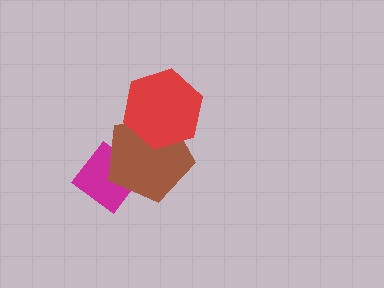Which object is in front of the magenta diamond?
The brown pentagon is in front of the magenta diamond.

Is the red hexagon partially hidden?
No, no other shape covers it.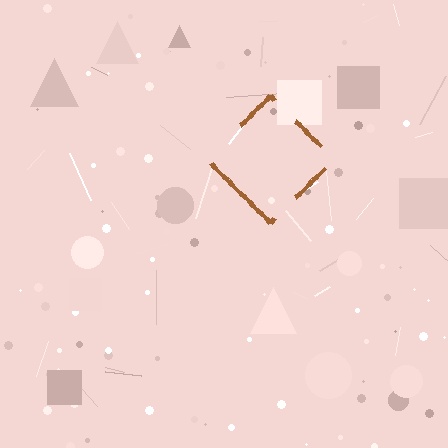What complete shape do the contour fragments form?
The contour fragments form a diamond.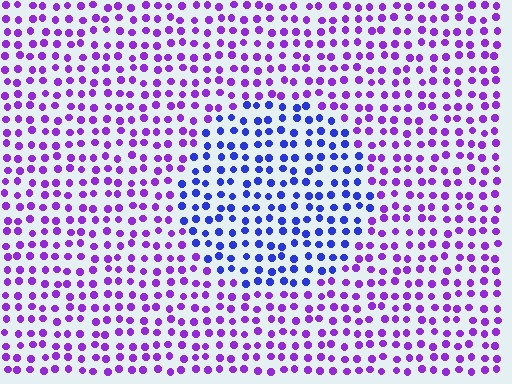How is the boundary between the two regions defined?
The boundary is defined purely by a slight shift in hue (about 42 degrees). Spacing, size, and orientation are identical on both sides.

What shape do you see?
I see a circle.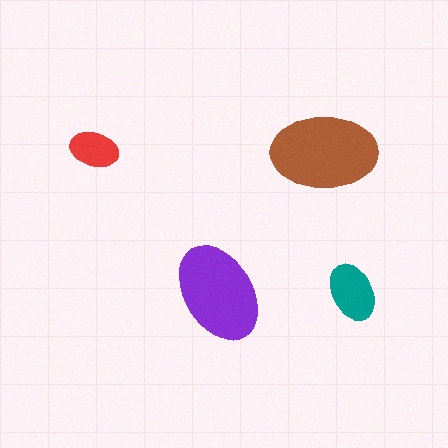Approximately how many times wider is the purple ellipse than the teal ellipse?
About 1.5 times wider.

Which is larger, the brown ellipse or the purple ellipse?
The brown one.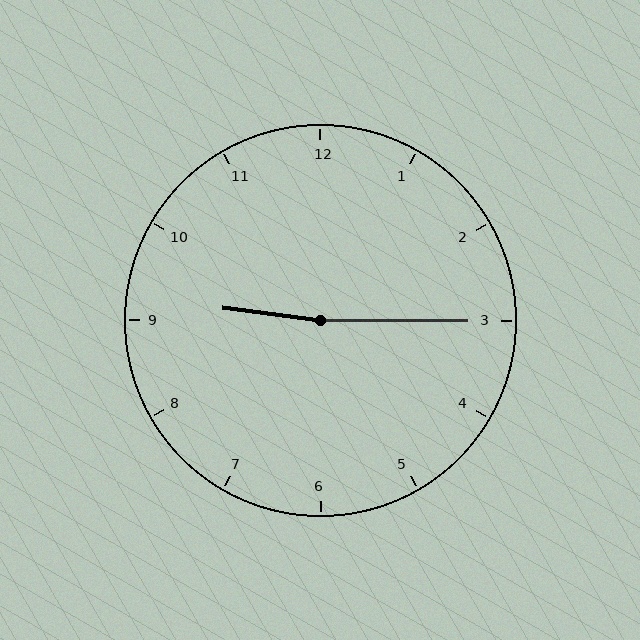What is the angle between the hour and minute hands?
Approximately 172 degrees.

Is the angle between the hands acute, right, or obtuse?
It is obtuse.